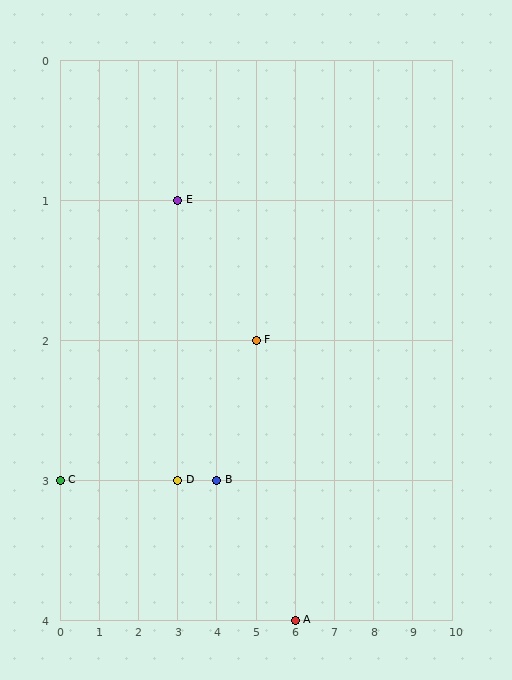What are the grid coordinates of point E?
Point E is at grid coordinates (3, 1).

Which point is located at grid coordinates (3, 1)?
Point E is at (3, 1).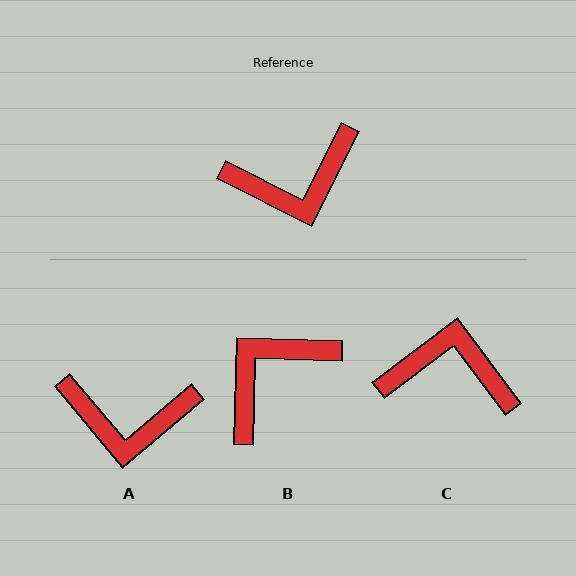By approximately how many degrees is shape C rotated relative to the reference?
Approximately 154 degrees counter-clockwise.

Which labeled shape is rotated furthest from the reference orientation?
B, about 155 degrees away.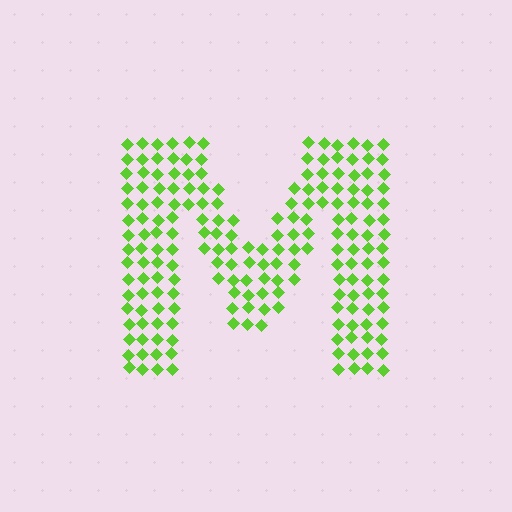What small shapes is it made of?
It is made of small diamonds.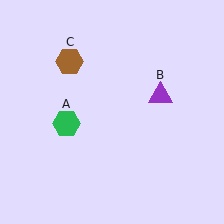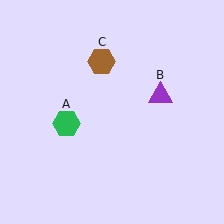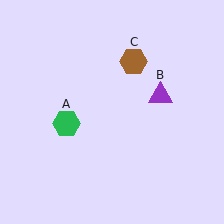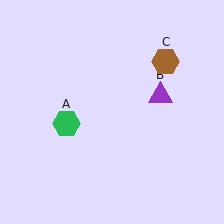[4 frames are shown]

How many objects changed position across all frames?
1 object changed position: brown hexagon (object C).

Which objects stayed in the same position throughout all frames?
Green hexagon (object A) and purple triangle (object B) remained stationary.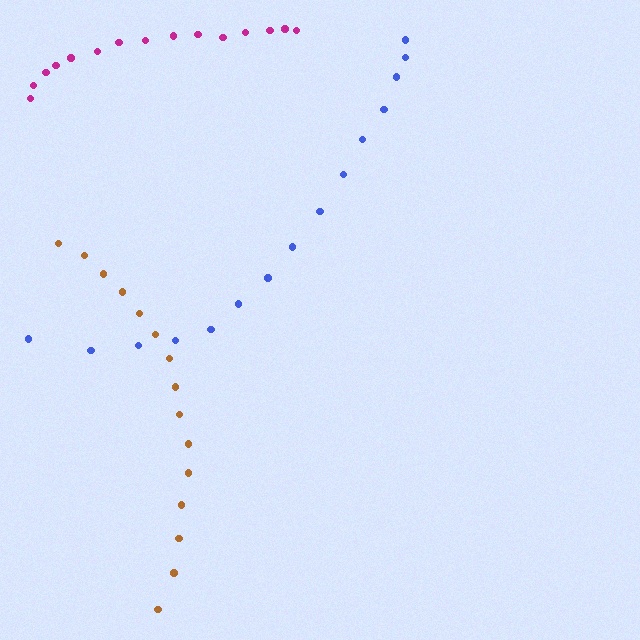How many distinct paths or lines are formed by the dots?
There are 3 distinct paths.